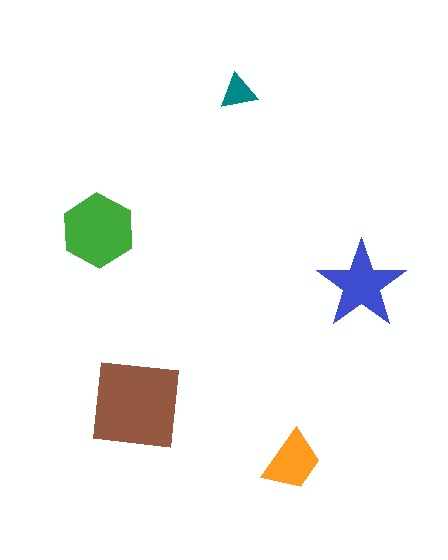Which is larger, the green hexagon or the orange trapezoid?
The green hexagon.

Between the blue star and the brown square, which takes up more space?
The brown square.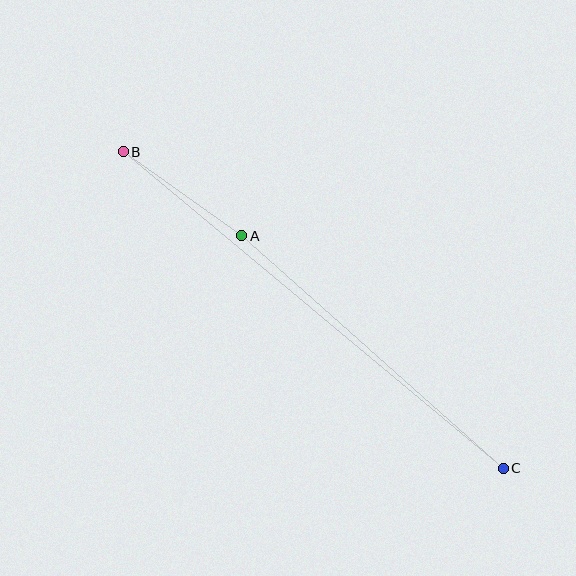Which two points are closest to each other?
Points A and B are closest to each other.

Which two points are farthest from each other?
Points B and C are farthest from each other.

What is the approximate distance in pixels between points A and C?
The distance between A and C is approximately 350 pixels.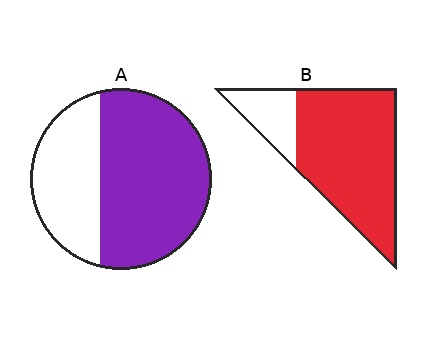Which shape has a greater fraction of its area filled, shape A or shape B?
Shape B.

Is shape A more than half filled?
Yes.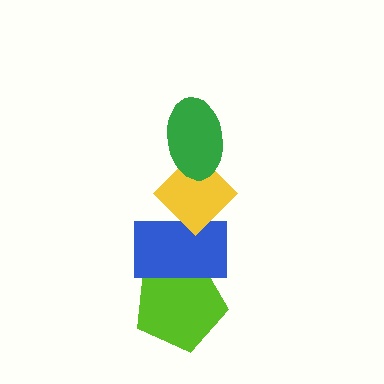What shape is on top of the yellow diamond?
The green ellipse is on top of the yellow diamond.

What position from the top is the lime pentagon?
The lime pentagon is 4th from the top.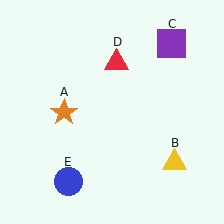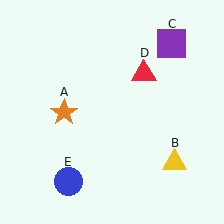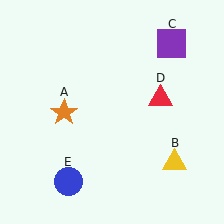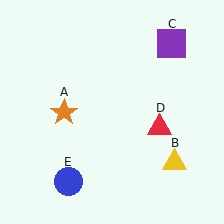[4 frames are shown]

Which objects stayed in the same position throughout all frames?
Orange star (object A) and yellow triangle (object B) and purple square (object C) and blue circle (object E) remained stationary.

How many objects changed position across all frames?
1 object changed position: red triangle (object D).